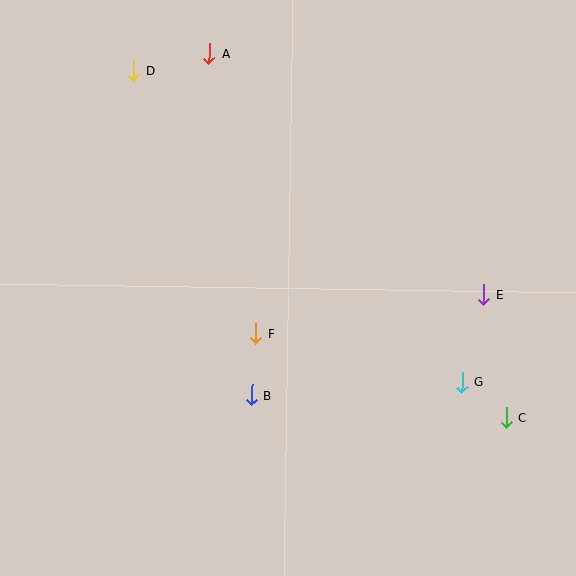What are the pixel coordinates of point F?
Point F is at (256, 333).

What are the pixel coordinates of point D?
Point D is at (134, 70).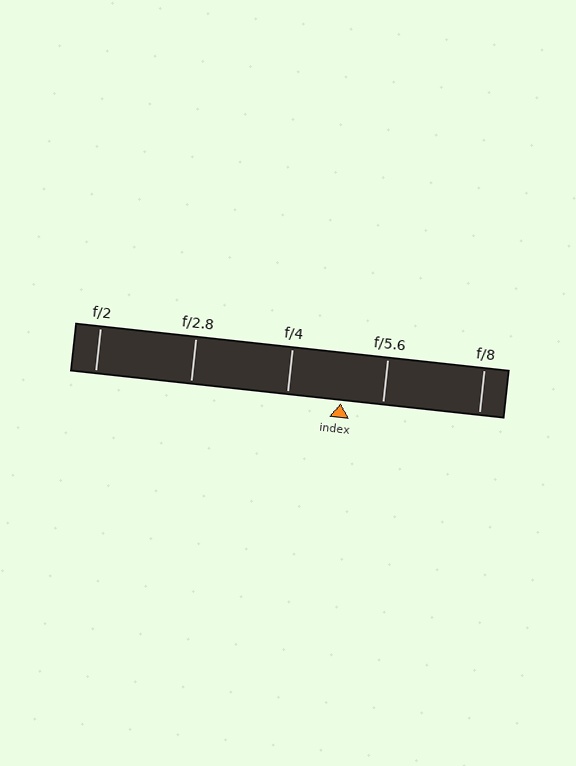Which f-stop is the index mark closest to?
The index mark is closest to f/5.6.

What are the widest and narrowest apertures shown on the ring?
The widest aperture shown is f/2 and the narrowest is f/8.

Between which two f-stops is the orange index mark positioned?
The index mark is between f/4 and f/5.6.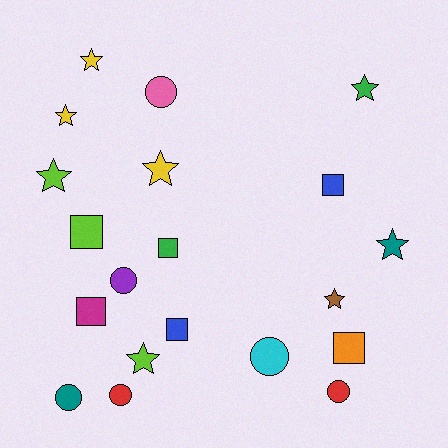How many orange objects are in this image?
There is 1 orange object.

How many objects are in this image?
There are 20 objects.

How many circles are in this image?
There are 6 circles.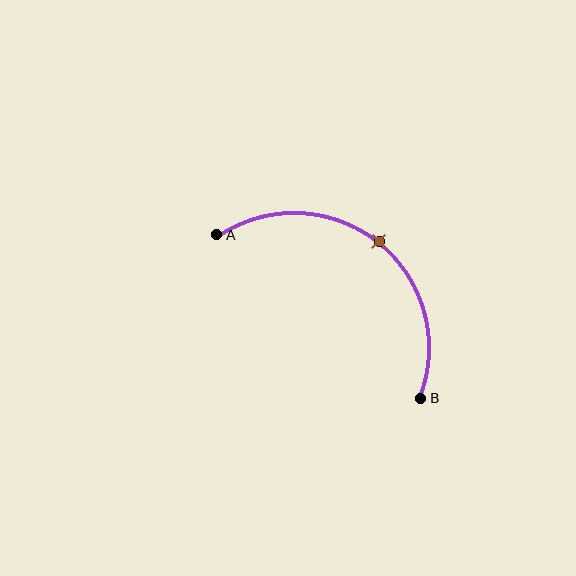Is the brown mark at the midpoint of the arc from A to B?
Yes. The brown mark lies on the arc at equal arc-length from both A and B — it is the arc midpoint.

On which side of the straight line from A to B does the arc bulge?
The arc bulges above and to the right of the straight line connecting A and B.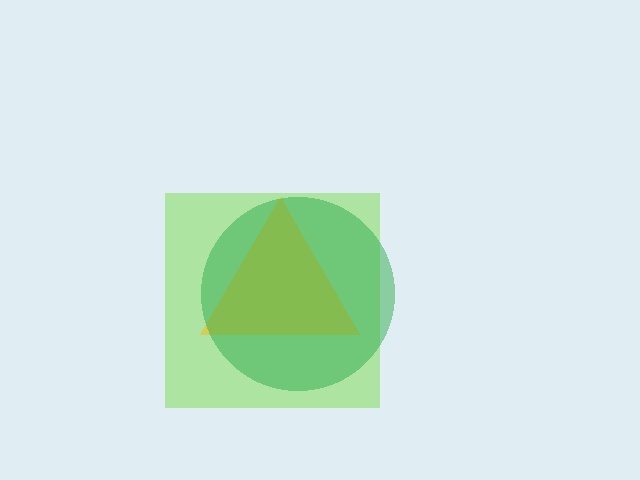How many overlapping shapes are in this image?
There are 3 overlapping shapes in the image.